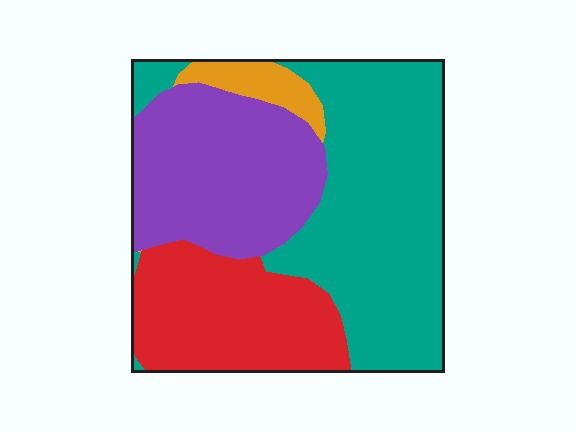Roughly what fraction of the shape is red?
Red covers about 25% of the shape.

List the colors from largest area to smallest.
From largest to smallest: teal, purple, red, orange.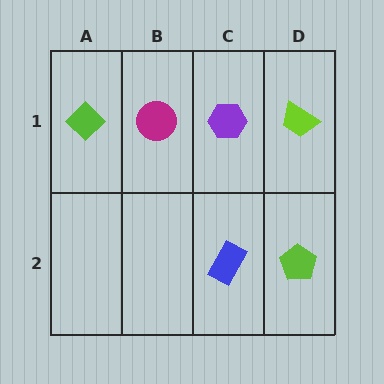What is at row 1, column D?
A lime trapezoid.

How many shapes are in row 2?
2 shapes.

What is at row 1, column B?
A magenta circle.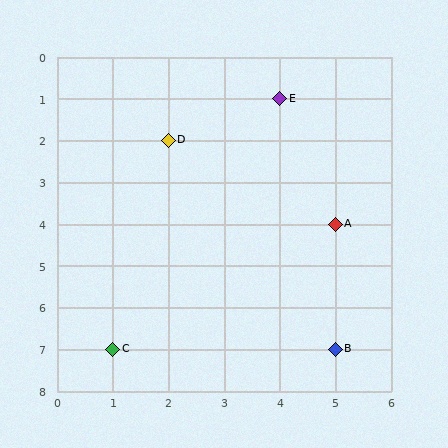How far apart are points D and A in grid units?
Points D and A are 3 columns and 2 rows apart (about 3.6 grid units diagonally).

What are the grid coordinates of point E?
Point E is at grid coordinates (4, 1).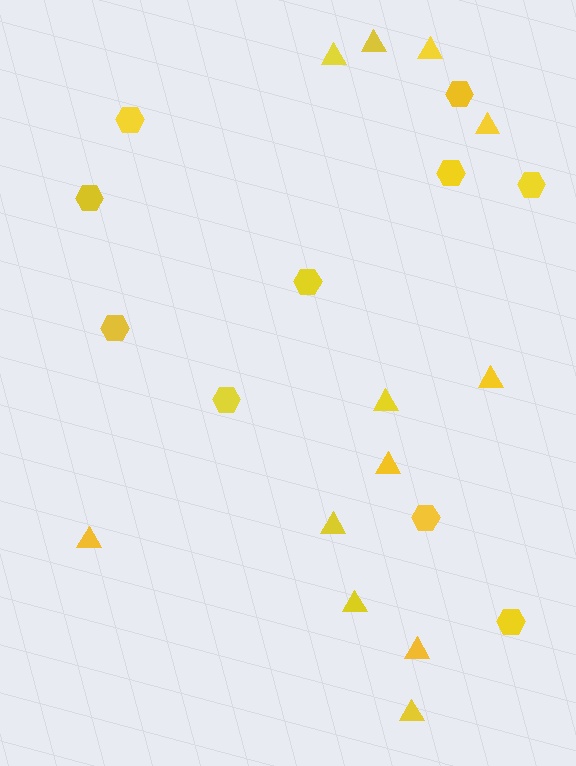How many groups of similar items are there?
There are 2 groups: one group of hexagons (10) and one group of triangles (12).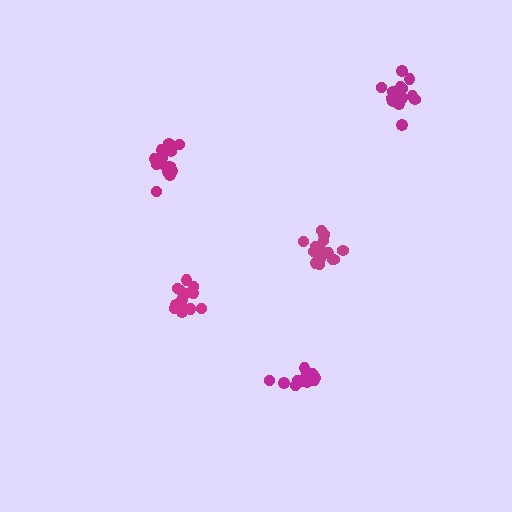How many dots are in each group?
Group 1: 17 dots, Group 2: 13 dots, Group 3: 14 dots, Group 4: 17 dots, Group 5: 17 dots (78 total).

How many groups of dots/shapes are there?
There are 5 groups.